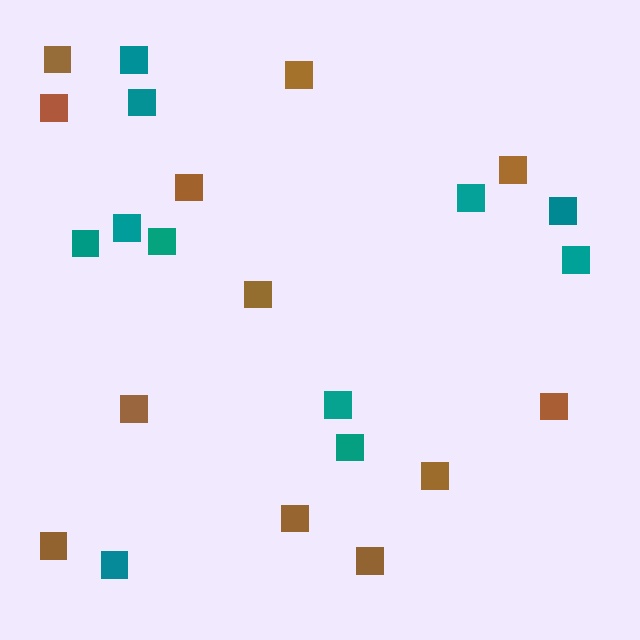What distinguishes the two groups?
There are 2 groups: one group of brown squares (12) and one group of teal squares (11).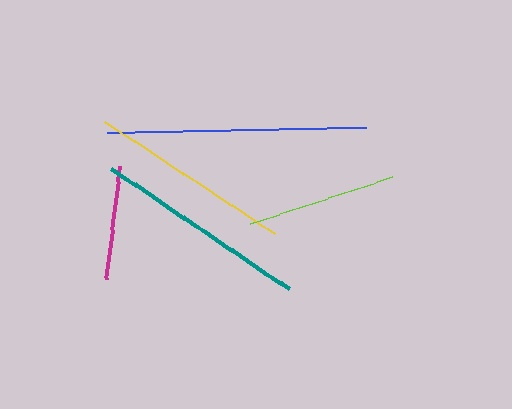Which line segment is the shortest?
The magenta line is the shortest at approximately 114 pixels.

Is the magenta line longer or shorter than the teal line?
The teal line is longer than the magenta line.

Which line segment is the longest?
The blue line is the longest at approximately 259 pixels.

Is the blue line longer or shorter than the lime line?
The blue line is longer than the lime line.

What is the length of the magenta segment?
The magenta segment is approximately 114 pixels long.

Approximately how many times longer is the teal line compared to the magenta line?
The teal line is approximately 1.9 times the length of the magenta line.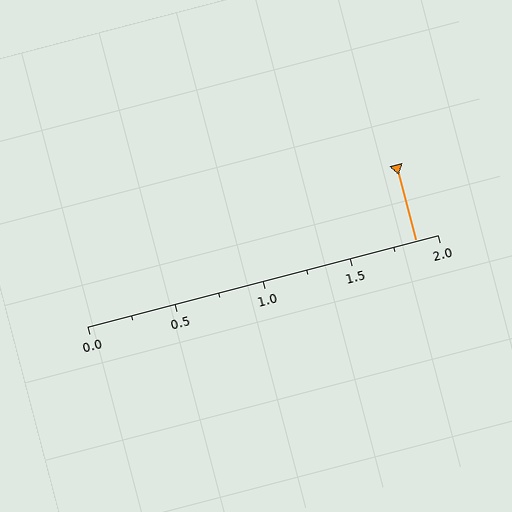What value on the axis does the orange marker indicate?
The marker indicates approximately 1.88.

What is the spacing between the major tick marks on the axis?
The major ticks are spaced 0.5 apart.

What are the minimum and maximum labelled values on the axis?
The axis runs from 0.0 to 2.0.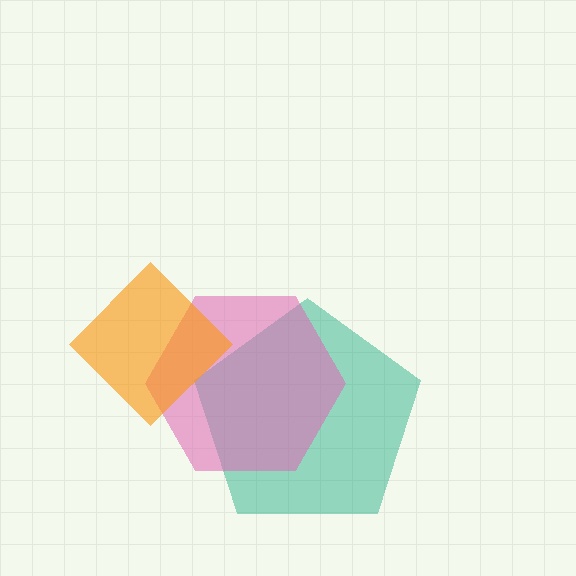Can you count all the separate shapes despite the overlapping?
Yes, there are 3 separate shapes.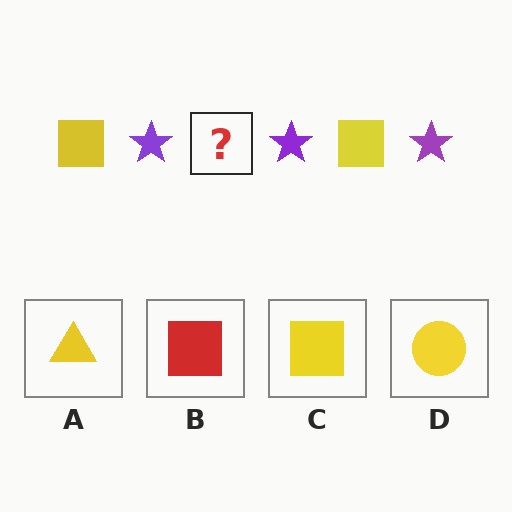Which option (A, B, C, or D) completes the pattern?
C.